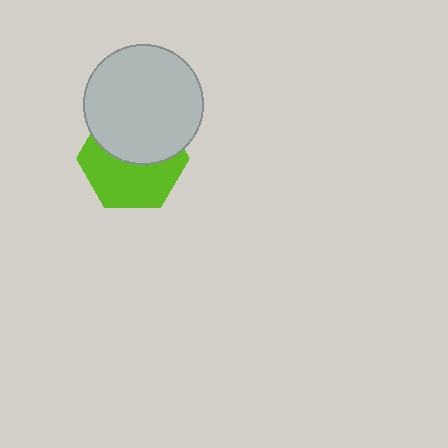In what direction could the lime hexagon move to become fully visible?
The lime hexagon could move down. That would shift it out from behind the light gray circle entirely.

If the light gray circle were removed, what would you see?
You would see the complete lime hexagon.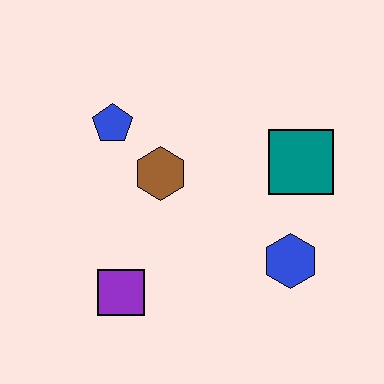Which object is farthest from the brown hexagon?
The blue hexagon is farthest from the brown hexagon.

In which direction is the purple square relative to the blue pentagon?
The purple square is below the blue pentagon.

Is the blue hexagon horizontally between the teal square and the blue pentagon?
Yes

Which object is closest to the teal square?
The blue hexagon is closest to the teal square.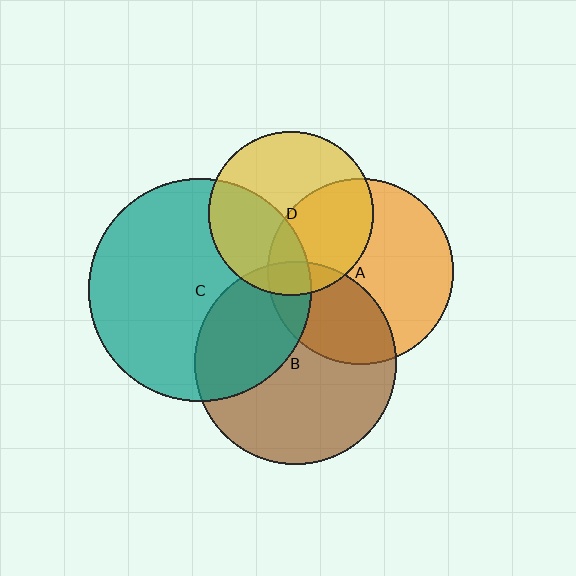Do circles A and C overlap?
Yes.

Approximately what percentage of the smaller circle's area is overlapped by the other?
Approximately 15%.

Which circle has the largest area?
Circle C (teal).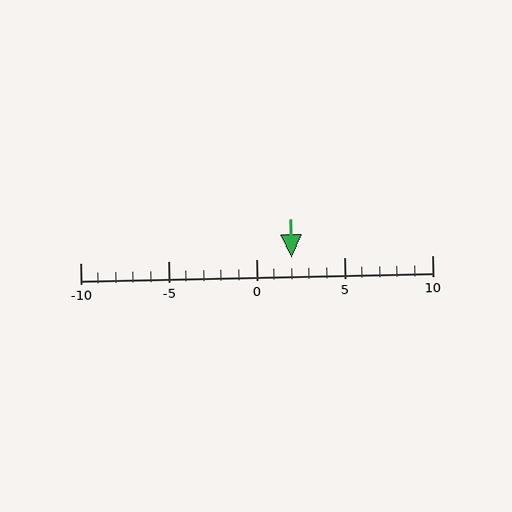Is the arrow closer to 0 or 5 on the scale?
The arrow is closer to 0.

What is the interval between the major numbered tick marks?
The major tick marks are spaced 5 units apart.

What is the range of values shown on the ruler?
The ruler shows values from -10 to 10.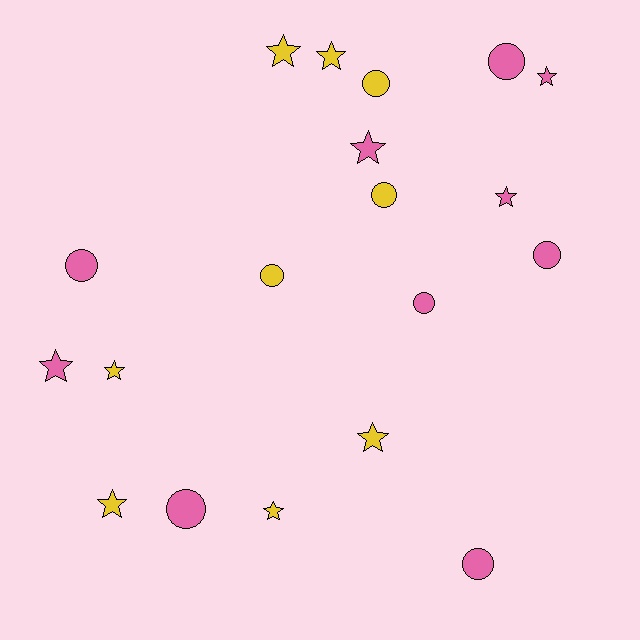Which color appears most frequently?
Pink, with 10 objects.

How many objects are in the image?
There are 19 objects.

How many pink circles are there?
There are 6 pink circles.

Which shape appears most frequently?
Star, with 10 objects.